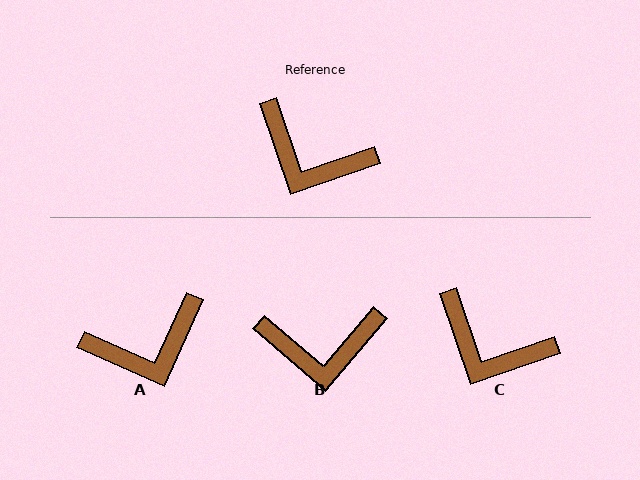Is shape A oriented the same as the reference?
No, it is off by about 47 degrees.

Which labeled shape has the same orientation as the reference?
C.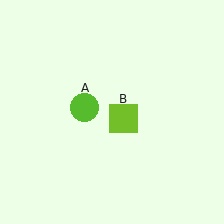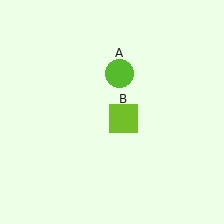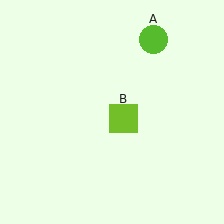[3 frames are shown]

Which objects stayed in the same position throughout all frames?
Lime square (object B) remained stationary.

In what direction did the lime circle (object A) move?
The lime circle (object A) moved up and to the right.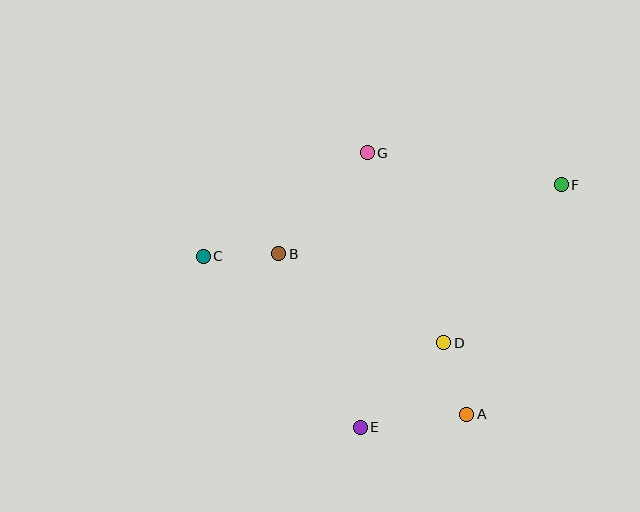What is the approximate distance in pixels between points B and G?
The distance between B and G is approximately 134 pixels.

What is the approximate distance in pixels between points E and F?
The distance between E and F is approximately 315 pixels.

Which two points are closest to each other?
Points A and D are closest to each other.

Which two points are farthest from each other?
Points C and F are farthest from each other.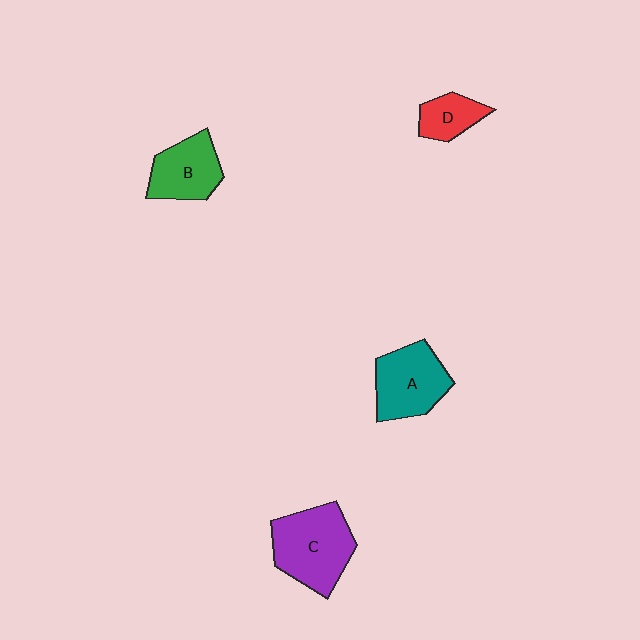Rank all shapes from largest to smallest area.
From largest to smallest: C (purple), A (teal), B (green), D (red).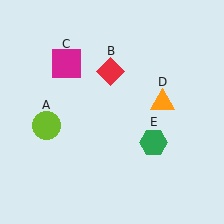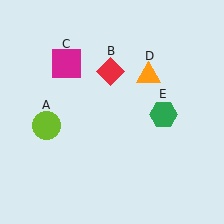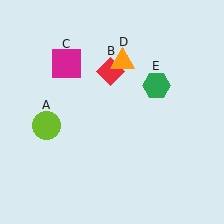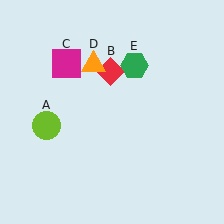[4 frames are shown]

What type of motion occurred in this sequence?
The orange triangle (object D), green hexagon (object E) rotated counterclockwise around the center of the scene.